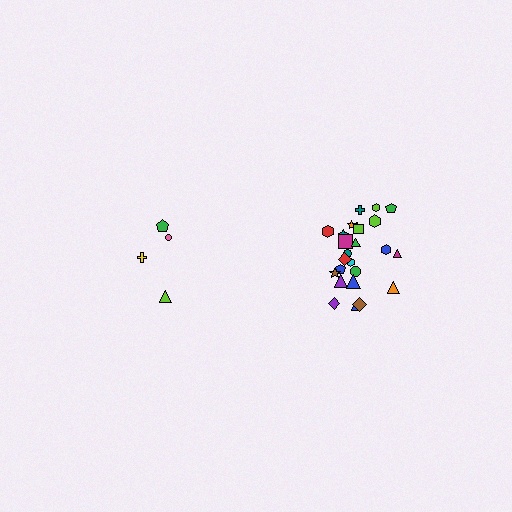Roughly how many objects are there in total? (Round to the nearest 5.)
Roughly 30 objects in total.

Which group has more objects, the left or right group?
The right group.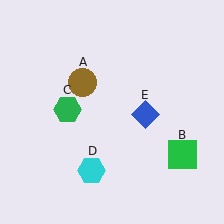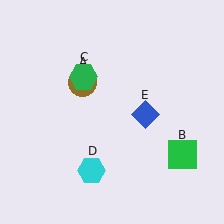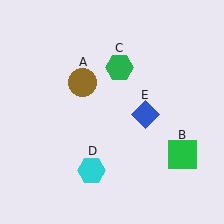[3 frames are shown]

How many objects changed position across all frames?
1 object changed position: green hexagon (object C).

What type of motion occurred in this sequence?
The green hexagon (object C) rotated clockwise around the center of the scene.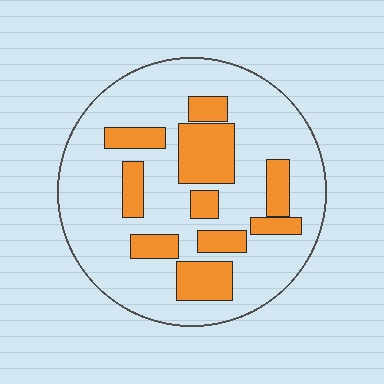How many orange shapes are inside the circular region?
10.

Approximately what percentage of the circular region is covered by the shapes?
Approximately 25%.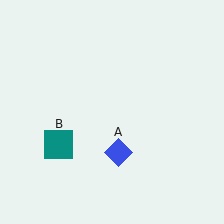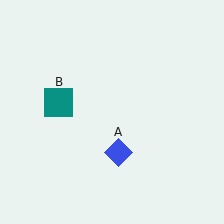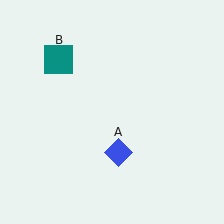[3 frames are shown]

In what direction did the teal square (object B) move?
The teal square (object B) moved up.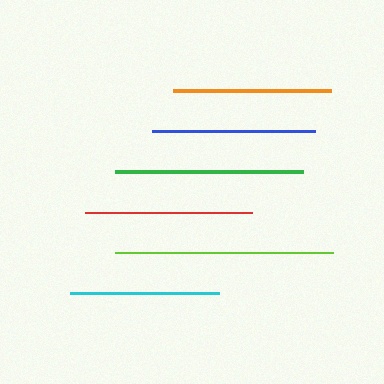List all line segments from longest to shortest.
From longest to shortest: lime, green, red, blue, orange, cyan.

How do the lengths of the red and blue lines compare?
The red and blue lines are approximately the same length.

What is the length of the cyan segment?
The cyan segment is approximately 149 pixels long.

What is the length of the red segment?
The red segment is approximately 167 pixels long.